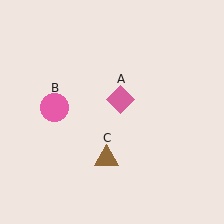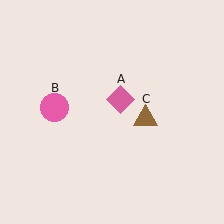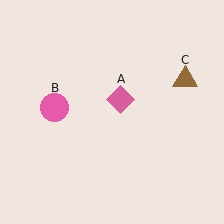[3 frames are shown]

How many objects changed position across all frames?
1 object changed position: brown triangle (object C).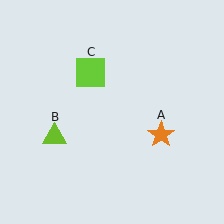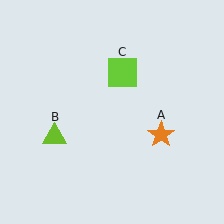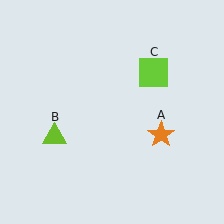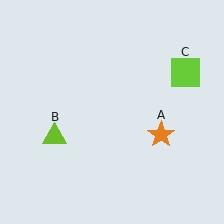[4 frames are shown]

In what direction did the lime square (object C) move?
The lime square (object C) moved right.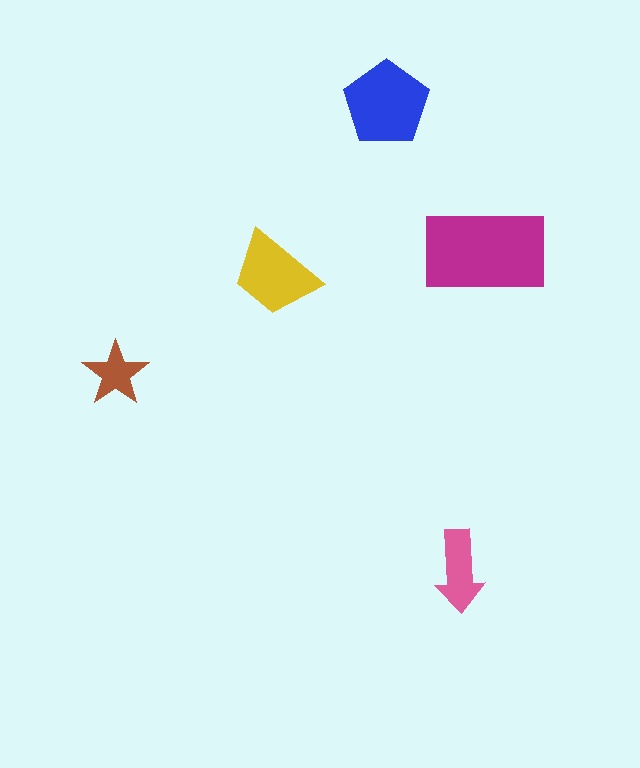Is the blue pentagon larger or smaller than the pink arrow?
Larger.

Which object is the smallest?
The brown star.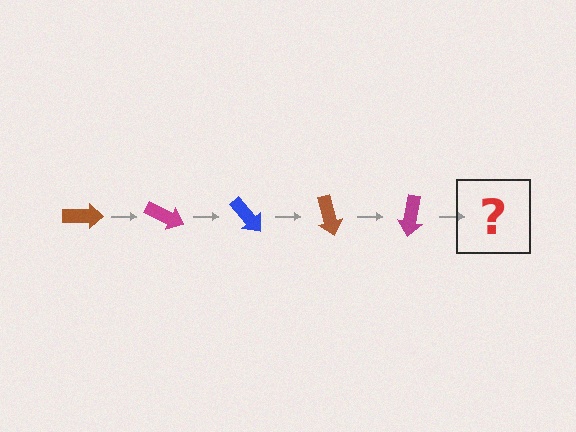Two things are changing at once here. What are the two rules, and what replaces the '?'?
The two rules are that it rotates 25 degrees each step and the color cycles through brown, magenta, and blue. The '?' should be a blue arrow, rotated 125 degrees from the start.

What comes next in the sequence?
The next element should be a blue arrow, rotated 125 degrees from the start.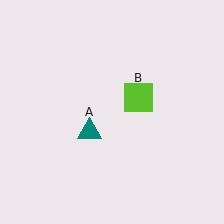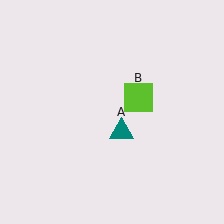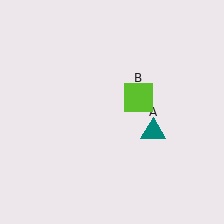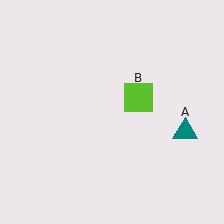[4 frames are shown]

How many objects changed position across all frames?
1 object changed position: teal triangle (object A).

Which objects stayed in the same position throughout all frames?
Lime square (object B) remained stationary.